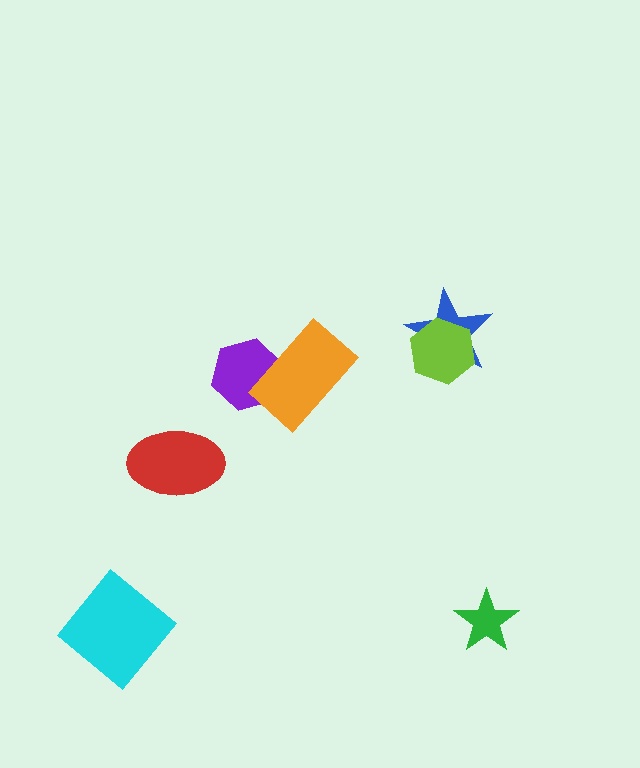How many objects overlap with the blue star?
1 object overlaps with the blue star.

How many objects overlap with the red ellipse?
0 objects overlap with the red ellipse.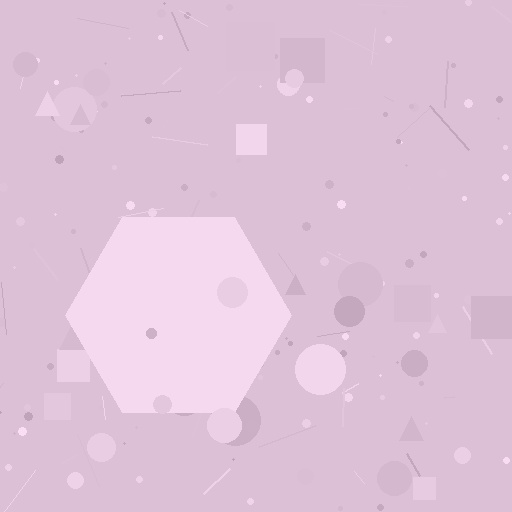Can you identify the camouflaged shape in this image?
The camouflaged shape is a hexagon.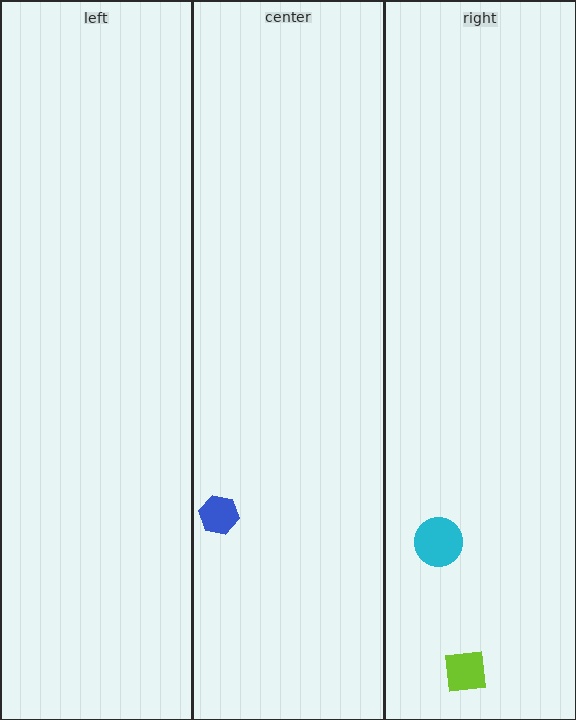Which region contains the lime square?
The right region.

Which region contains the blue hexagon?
The center region.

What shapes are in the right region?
The lime square, the cyan circle.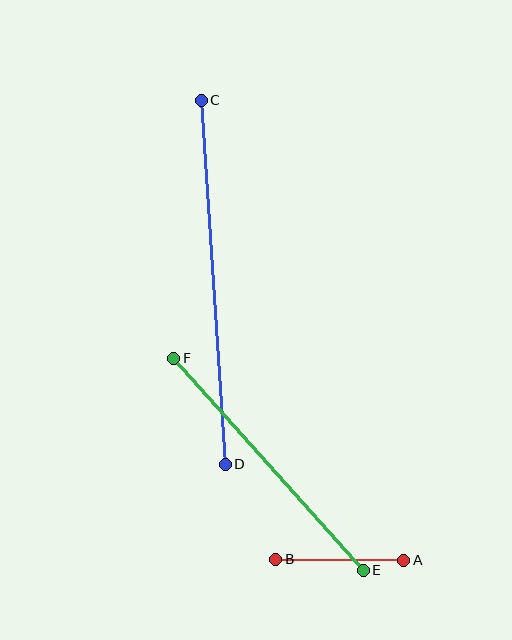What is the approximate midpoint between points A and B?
The midpoint is at approximately (340, 560) pixels.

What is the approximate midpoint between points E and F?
The midpoint is at approximately (268, 464) pixels.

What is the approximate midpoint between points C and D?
The midpoint is at approximately (213, 282) pixels.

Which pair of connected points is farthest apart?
Points C and D are farthest apart.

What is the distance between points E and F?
The distance is approximately 284 pixels.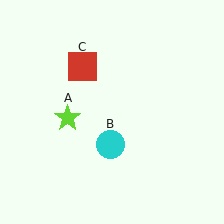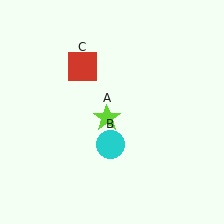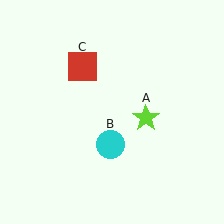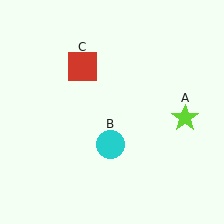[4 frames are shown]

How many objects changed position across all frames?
1 object changed position: lime star (object A).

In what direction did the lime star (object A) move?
The lime star (object A) moved right.